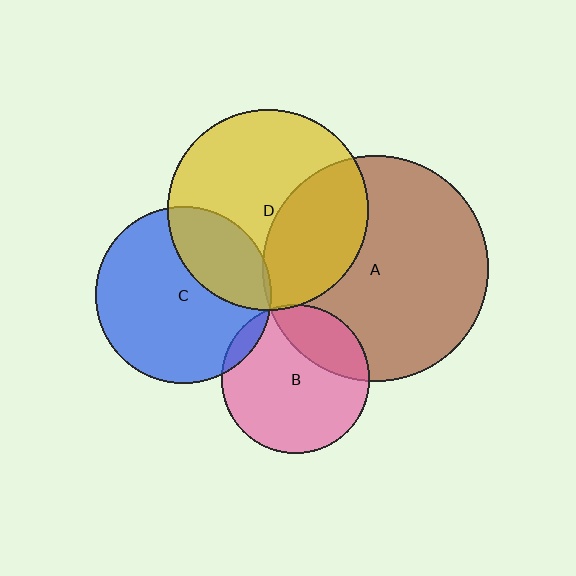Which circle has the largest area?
Circle A (brown).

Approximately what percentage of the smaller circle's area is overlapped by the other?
Approximately 5%.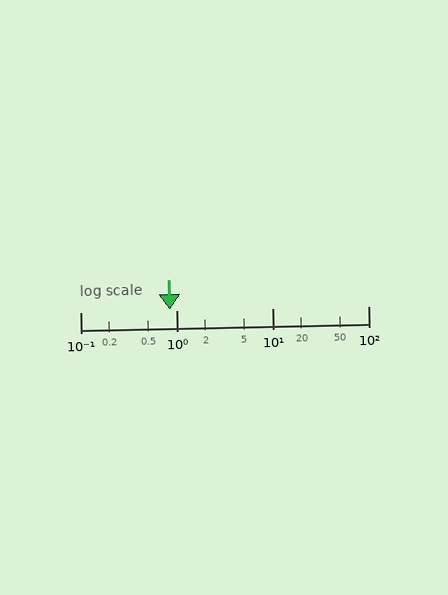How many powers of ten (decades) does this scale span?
The scale spans 3 decades, from 0.1 to 100.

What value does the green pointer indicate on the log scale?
The pointer indicates approximately 0.85.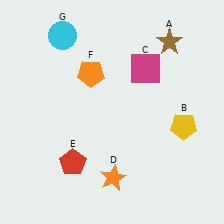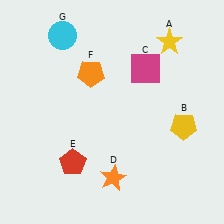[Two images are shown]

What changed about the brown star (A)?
In Image 1, A is brown. In Image 2, it changed to yellow.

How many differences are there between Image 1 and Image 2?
There is 1 difference between the two images.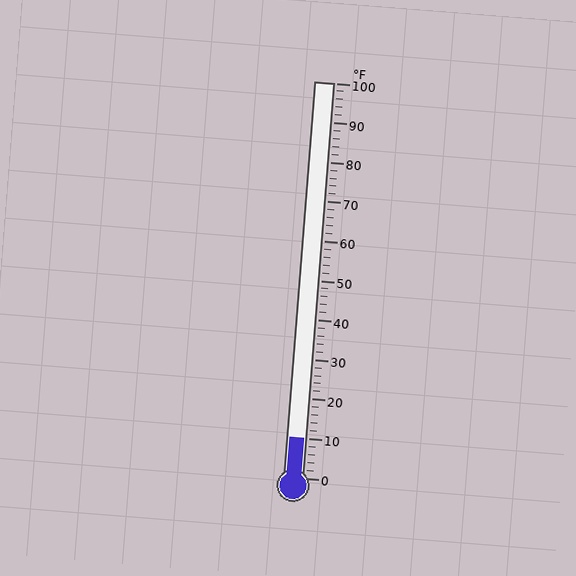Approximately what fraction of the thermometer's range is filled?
The thermometer is filled to approximately 10% of its range.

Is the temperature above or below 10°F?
The temperature is at 10°F.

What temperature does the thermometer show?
The thermometer shows approximately 10°F.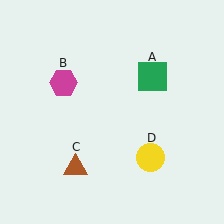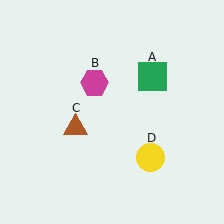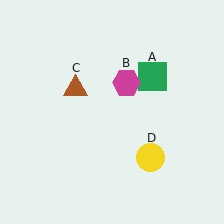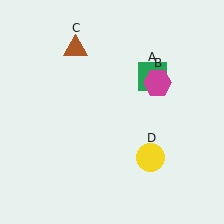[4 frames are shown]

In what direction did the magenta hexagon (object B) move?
The magenta hexagon (object B) moved right.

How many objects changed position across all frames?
2 objects changed position: magenta hexagon (object B), brown triangle (object C).